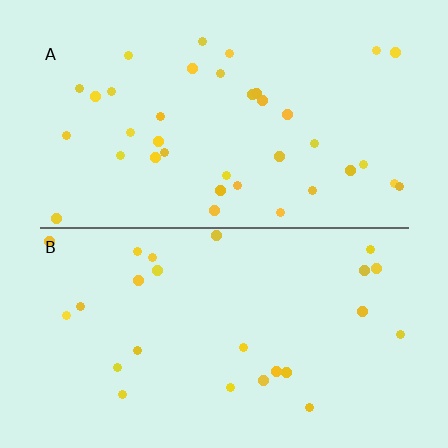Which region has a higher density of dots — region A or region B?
A (the top).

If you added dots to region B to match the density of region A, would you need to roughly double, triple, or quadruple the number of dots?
Approximately double.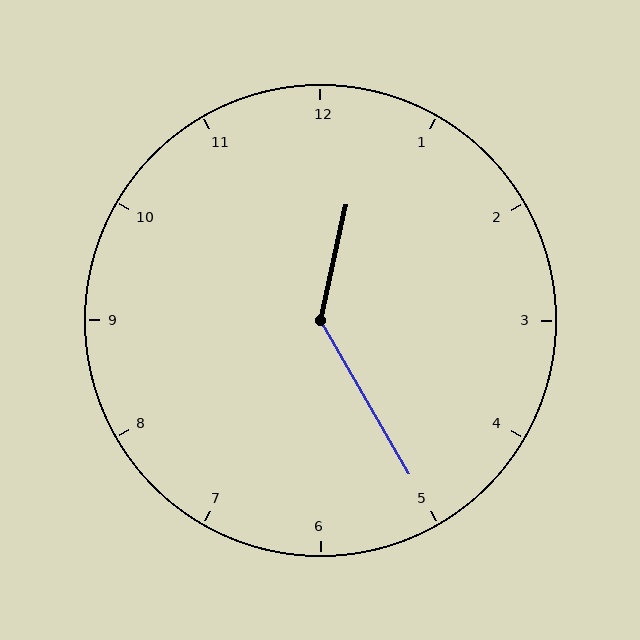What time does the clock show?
12:25.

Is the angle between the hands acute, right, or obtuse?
It is obtuse.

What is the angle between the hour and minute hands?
Approximately 138 degrees.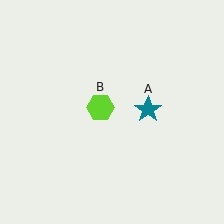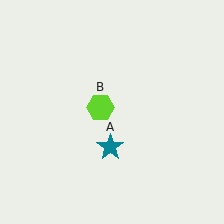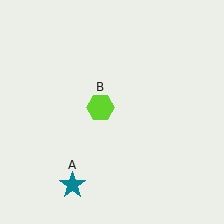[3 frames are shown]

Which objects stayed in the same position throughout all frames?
Lime hexagon (object B) remained stationary.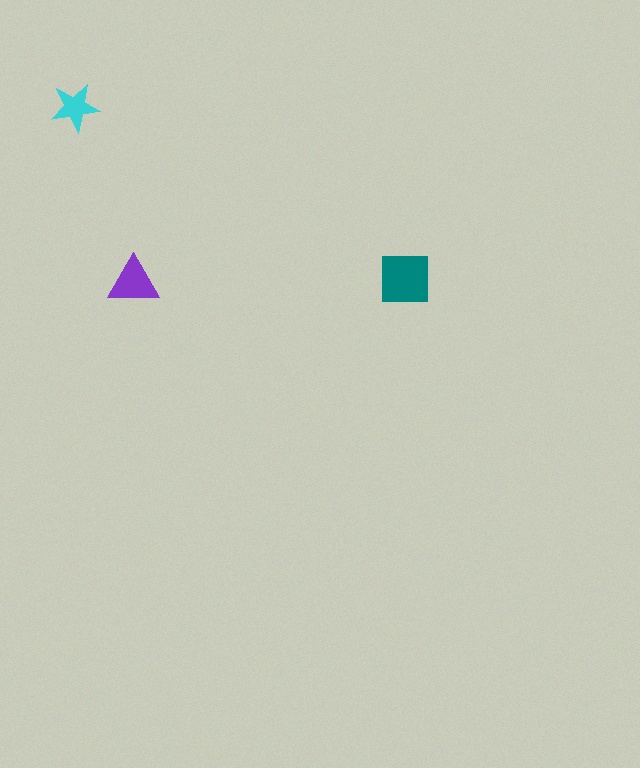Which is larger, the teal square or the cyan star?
The teal square.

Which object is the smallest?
The cyan star.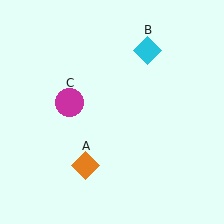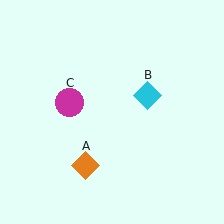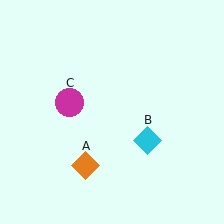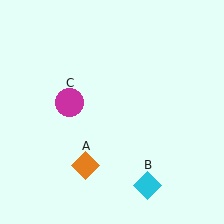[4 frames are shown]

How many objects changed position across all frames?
1 object changed position: cyan diamond (object B).